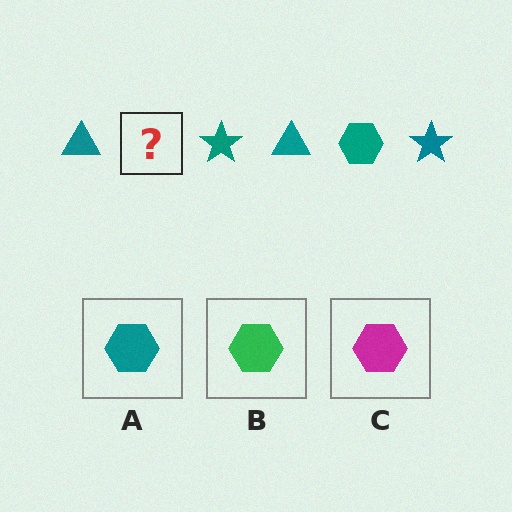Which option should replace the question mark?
Option A.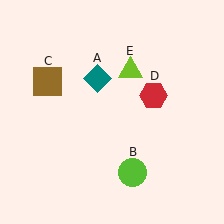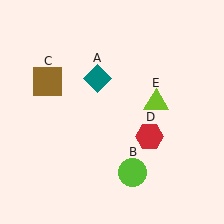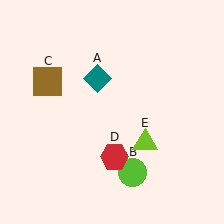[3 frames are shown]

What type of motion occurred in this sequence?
The red hexagon (object D), lime triangle (object E) rotated clockwise around the center of the scene.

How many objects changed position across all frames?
2 objects changed position: red hexagon (object D), lime triangle (object E).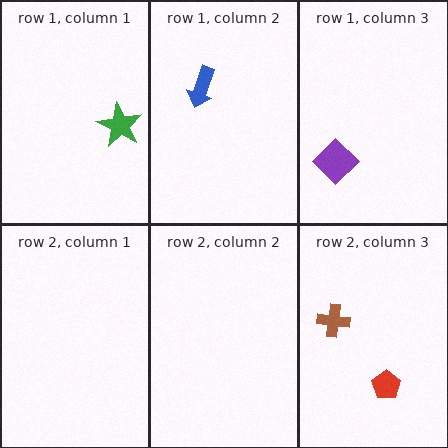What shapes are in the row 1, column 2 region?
The blue arrow.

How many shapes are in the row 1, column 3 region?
1.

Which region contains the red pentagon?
The row 2, column 3 region.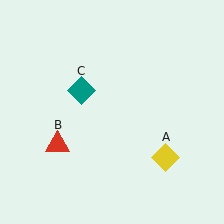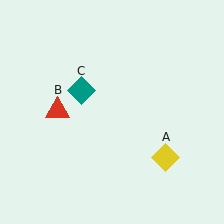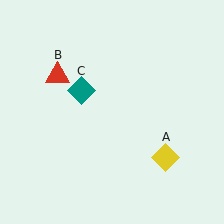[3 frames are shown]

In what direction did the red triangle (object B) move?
The red triangle (object B) moved up.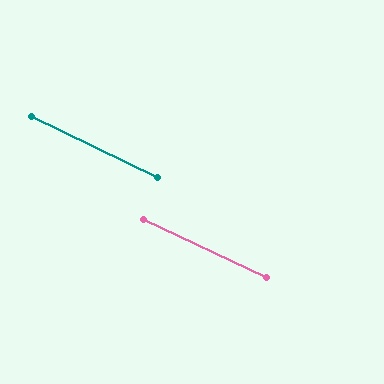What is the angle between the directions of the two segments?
Approximately 1 degree.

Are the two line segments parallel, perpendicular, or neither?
Parallel — their directions differ by only 0.5°.